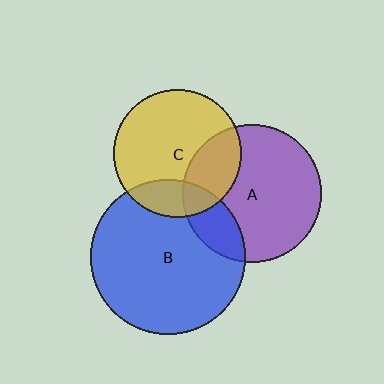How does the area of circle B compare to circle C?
Approximately 1.5 times.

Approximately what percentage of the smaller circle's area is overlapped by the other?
Approximately 20%.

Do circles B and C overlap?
Yes.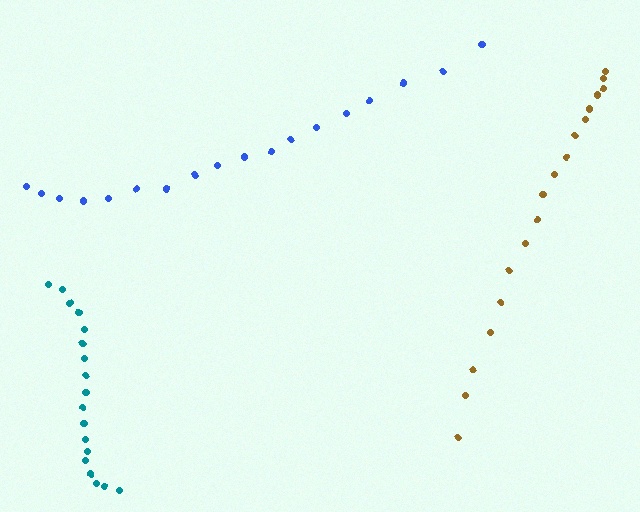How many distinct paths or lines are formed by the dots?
There are 3 distinct paths.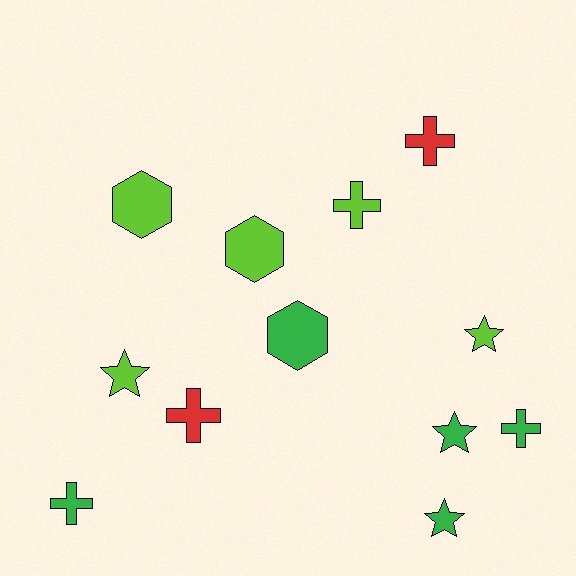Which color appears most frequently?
Green, with 5 objects.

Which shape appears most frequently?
Cross, with 5 objects.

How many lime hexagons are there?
There are 2 lime hexagons.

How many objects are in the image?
There are 12 objects.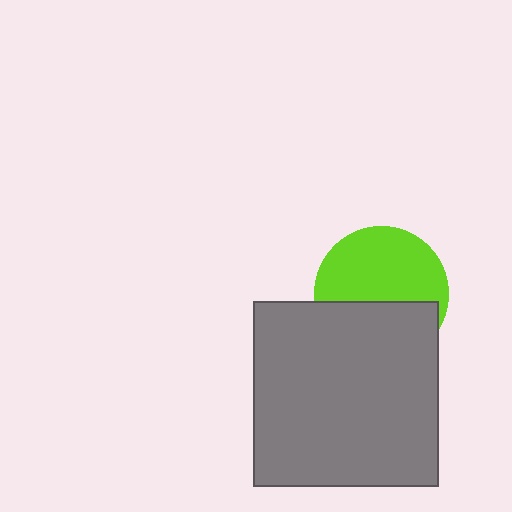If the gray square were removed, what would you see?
You would see the complete lime circle.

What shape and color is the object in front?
The object in front is a gray square.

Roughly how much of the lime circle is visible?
About half of it is visible (roughly 58%).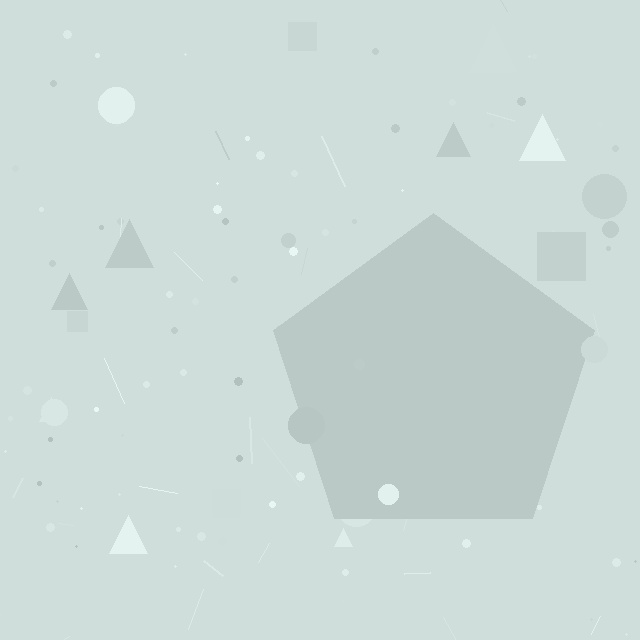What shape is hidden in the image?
A pentagon is hidden in the image.